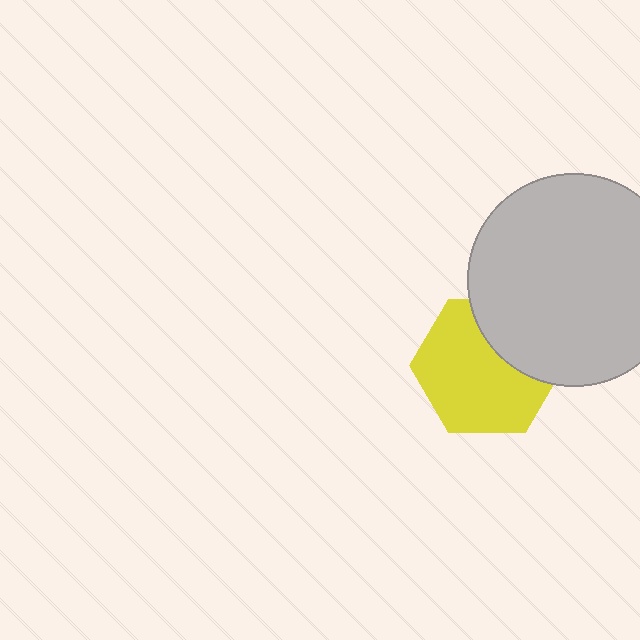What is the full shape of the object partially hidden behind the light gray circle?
The partially hidden object is a yellow hexagon.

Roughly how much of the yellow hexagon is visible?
Most of it is visible (roughly 70%).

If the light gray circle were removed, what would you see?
You would see the complete yellow hexagon.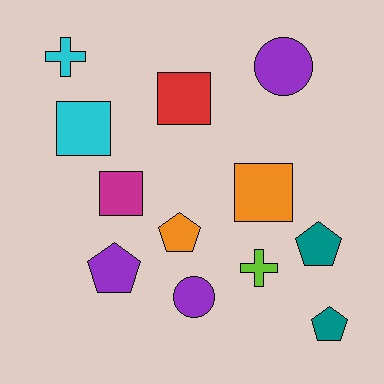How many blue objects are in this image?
There are no blue objects.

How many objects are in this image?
There are 12 objects.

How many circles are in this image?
There are 2 circles.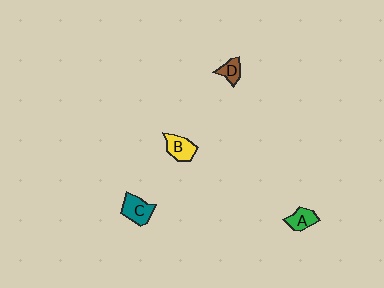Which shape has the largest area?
Shape C (teal).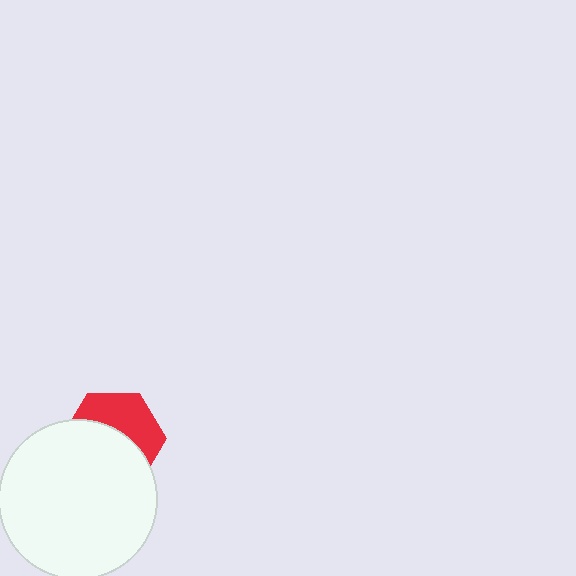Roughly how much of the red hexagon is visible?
A small part of it is visible (roughly 43%).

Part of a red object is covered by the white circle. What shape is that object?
It is a hexagon.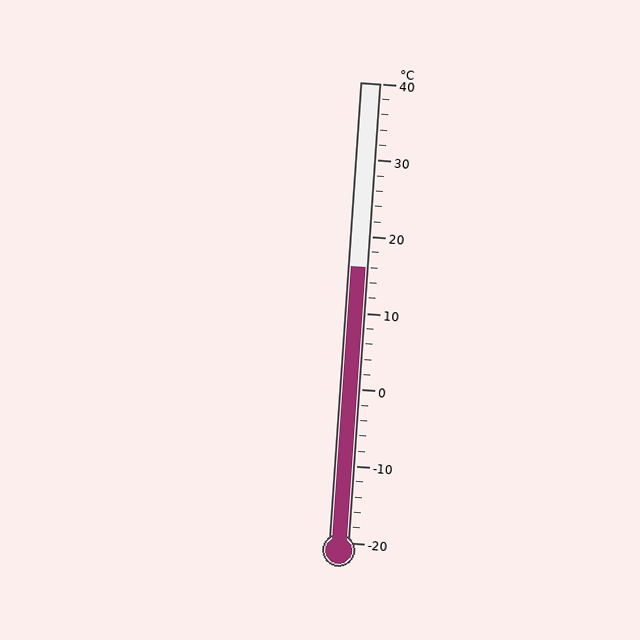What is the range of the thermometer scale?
The thermometer scale ranges from -20°C to 40°C.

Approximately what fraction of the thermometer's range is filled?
The thermometer is filled to approximately 60% of its range.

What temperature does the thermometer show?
The thermometer shows approximately 16°C.